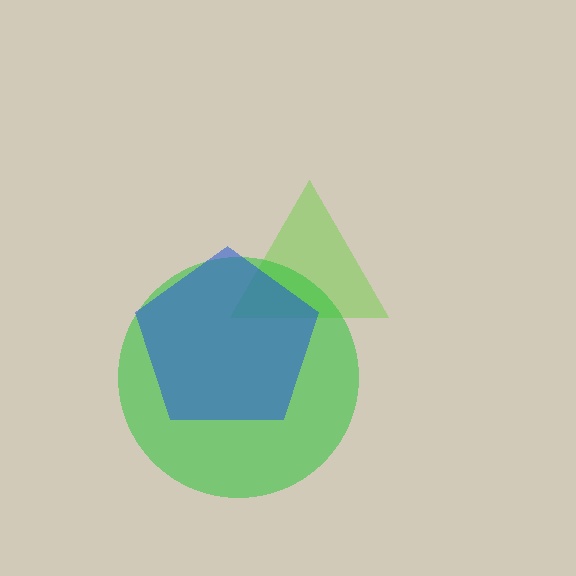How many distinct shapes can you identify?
There are 3 distinct shapes: a lime triangle, a green circle, a blue pentagon.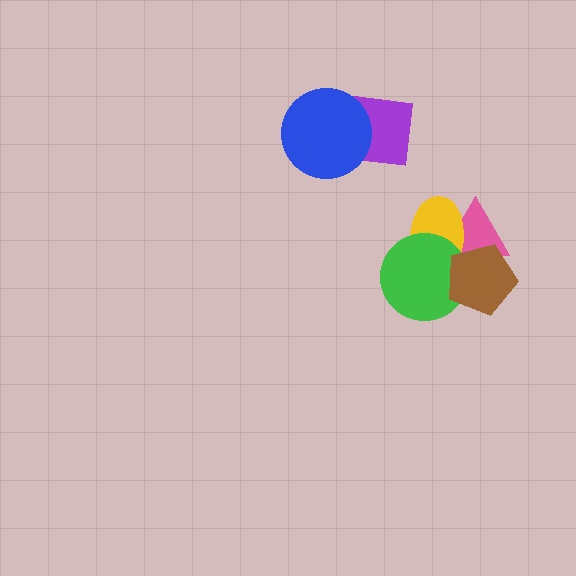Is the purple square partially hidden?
Yes, it is partially covered by another shape.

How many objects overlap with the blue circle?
1 object overlaps with the blue circle.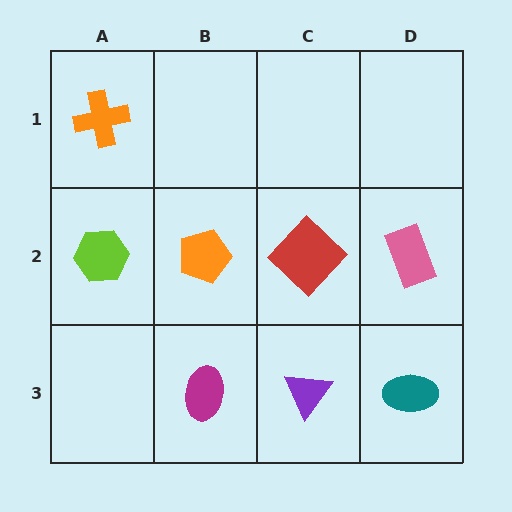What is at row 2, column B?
An orange pentagon.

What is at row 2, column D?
A pink rectangle.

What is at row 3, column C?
A purple triangle.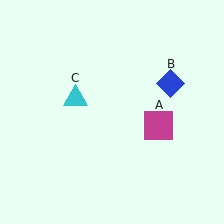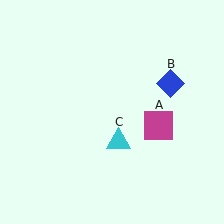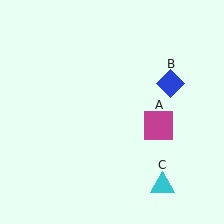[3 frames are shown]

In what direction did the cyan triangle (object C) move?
The cyan triangle (object C) moved down and to the right.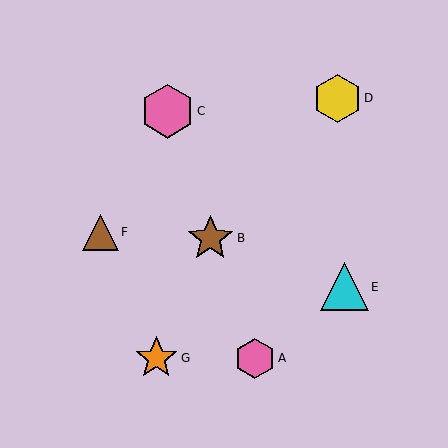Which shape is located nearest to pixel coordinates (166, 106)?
The pink hexagon (labeled C) at (167, 111) is nearest to that location.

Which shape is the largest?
The pink hexagon (labeled C) is the largest.